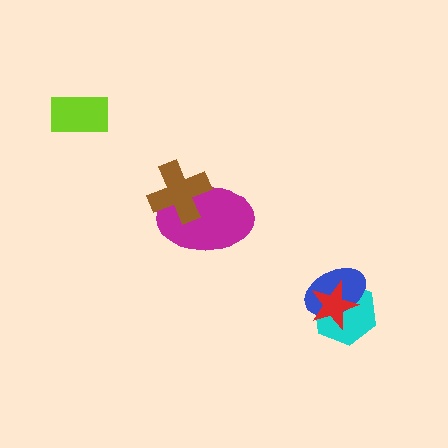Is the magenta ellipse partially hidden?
Yes, it is partially covered by another shape.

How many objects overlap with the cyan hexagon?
2 objects overlap with the cyan hexagon.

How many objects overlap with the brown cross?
1 object overlaps with the brown cross.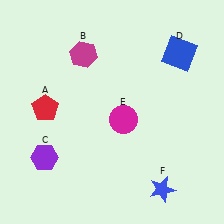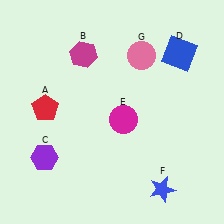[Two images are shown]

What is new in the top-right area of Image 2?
A pink circle (G) was added in the top-right area of Image 2.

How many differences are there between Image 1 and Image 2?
There is 1 difference between the two images.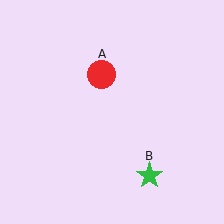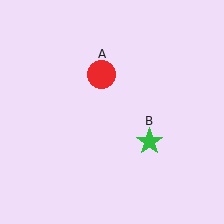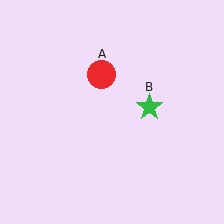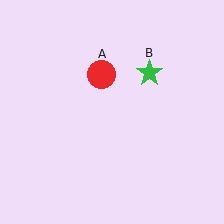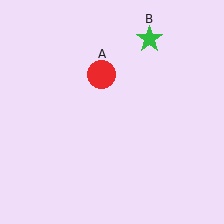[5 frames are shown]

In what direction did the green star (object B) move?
The green star (object B) moved up.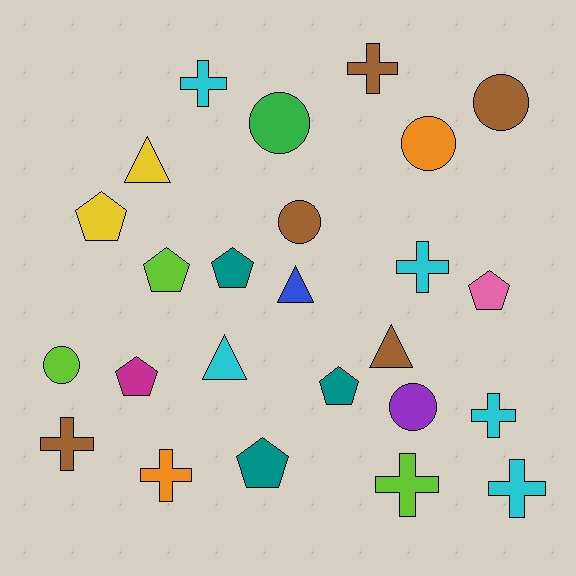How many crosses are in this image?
There are 8 crosses.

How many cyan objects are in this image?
There are 5 cyan objects.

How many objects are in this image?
There are 25 objects.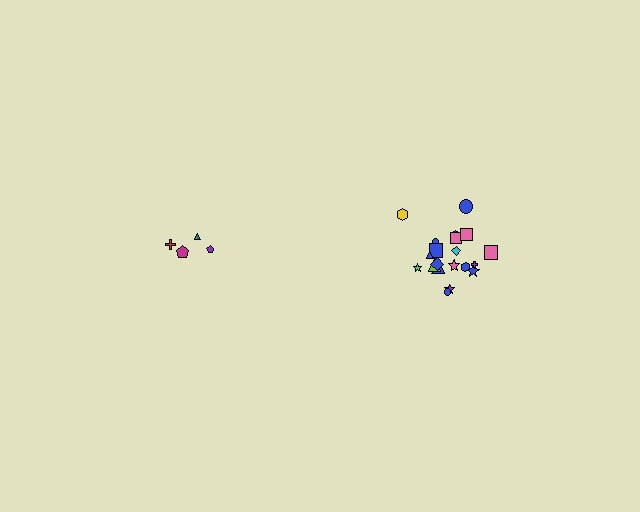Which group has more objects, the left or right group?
The right group.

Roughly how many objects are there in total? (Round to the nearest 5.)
Roughly 25 objects in total.